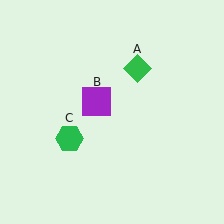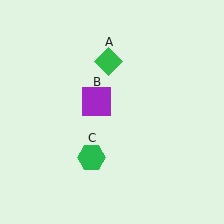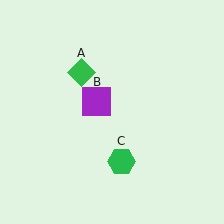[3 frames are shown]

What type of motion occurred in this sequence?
The green diamond (object A), green hexagon (object C) rotated counterclockwise around the center of the scene.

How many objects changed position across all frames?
2 objects changed position: green diamond (object A), green hexagon (object C).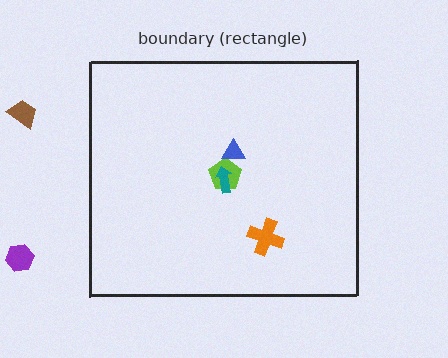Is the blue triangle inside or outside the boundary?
Inside.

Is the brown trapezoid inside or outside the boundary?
Outside.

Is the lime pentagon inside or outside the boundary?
Inside.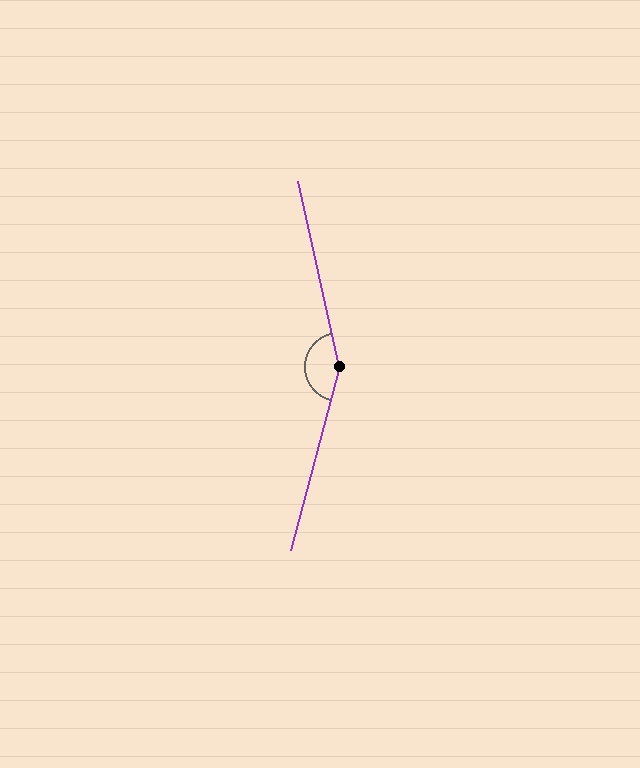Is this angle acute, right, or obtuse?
It is obtuse.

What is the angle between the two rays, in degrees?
Approximately 153 degrees.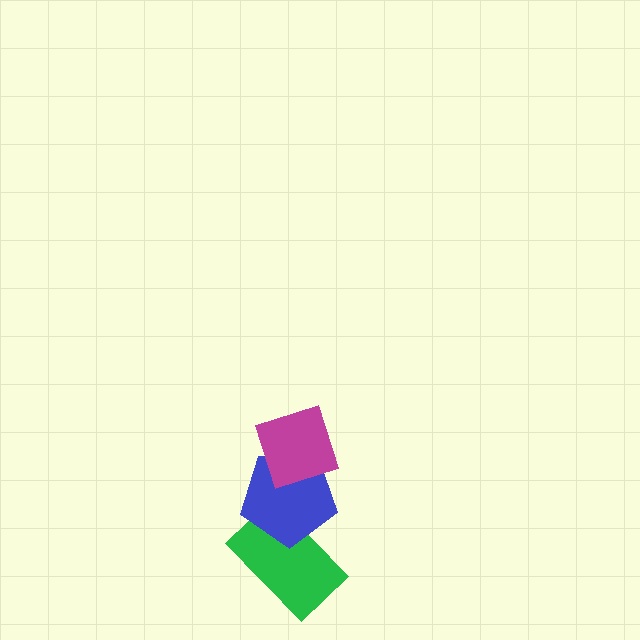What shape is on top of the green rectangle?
The blue pentagon is on top of the green rectangle.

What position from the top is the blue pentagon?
The blue pentagon is 2nd from the top.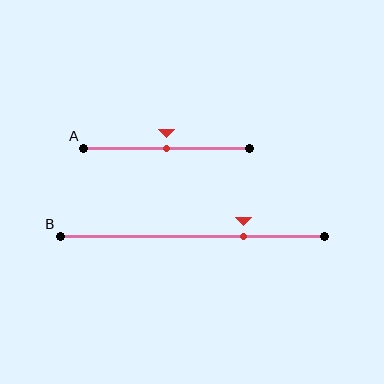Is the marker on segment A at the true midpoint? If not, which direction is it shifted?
Yes, the marker on segment A is at the true midpoint.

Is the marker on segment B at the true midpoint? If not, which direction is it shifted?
No, the marker on segment B is shifted to the right by about 19% of the segment length.